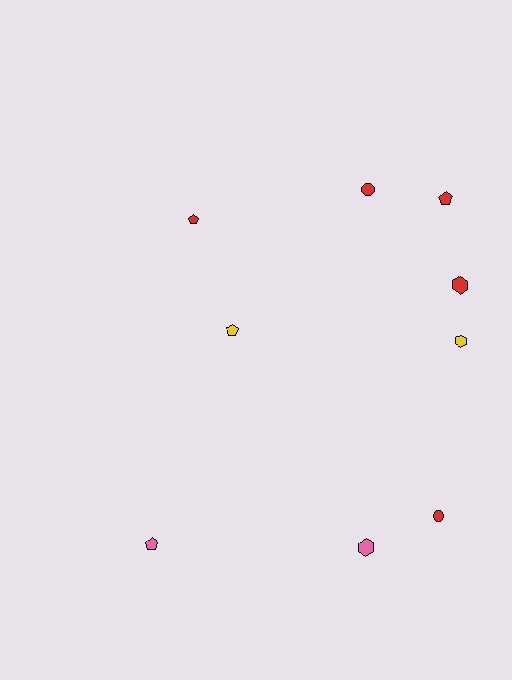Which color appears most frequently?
Red, with 5 objects.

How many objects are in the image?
There are 9 objects.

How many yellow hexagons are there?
There is 1 yellow hexagon.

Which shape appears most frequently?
Pentagon, with 4 objects.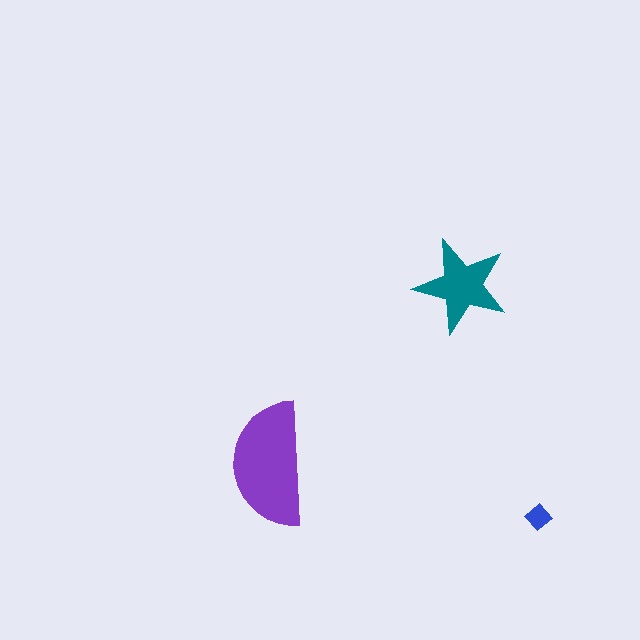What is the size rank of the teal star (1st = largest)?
2nd.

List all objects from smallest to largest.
The blue diamond, the teal star, the purple semicircle.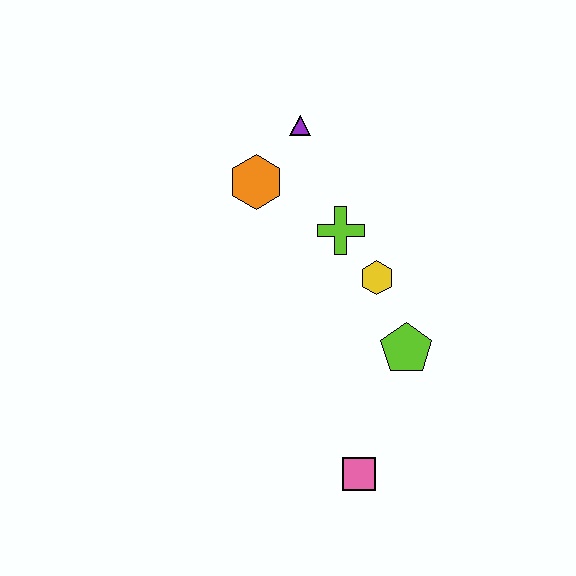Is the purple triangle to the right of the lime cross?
No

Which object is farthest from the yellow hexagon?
The pink square is farthest from the yellow hexagon.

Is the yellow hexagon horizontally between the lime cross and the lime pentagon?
Yes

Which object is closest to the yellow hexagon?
The lime cross is closest to the yellow hexagon.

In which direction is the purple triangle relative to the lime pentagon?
The purple triangle is above the lime pentagon.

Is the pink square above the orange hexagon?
No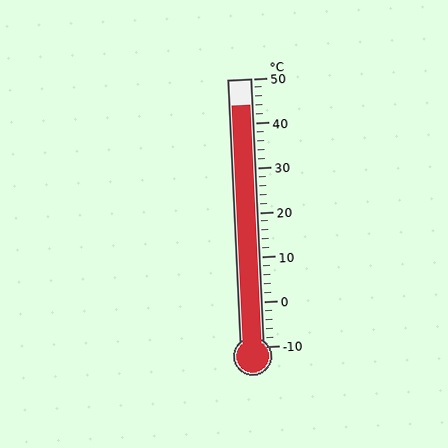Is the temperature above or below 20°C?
The temperature is above 20°C.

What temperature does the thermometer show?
The thermometer shows approximately 44°C.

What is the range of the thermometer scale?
The thermometer scale ranges from -10°C to 50°C.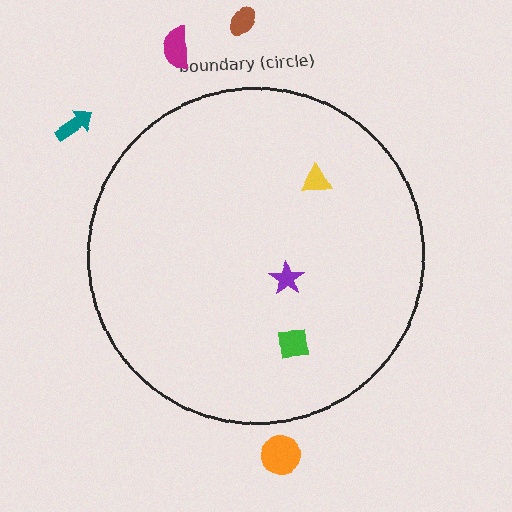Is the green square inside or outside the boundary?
Inside.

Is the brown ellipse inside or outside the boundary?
Outside.